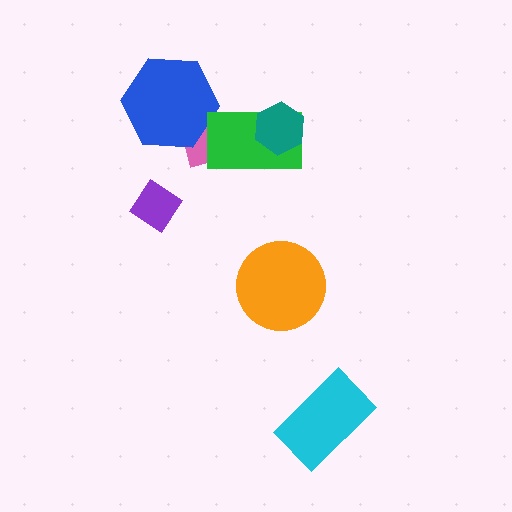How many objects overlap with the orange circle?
0 objects overlap with the orange circle.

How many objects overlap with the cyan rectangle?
0 objects overlap with the cyan rectangle.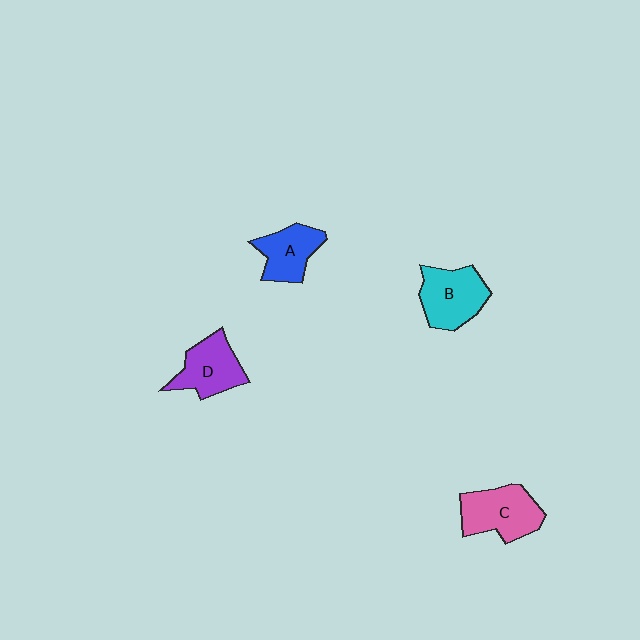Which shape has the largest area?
Shape C (pink).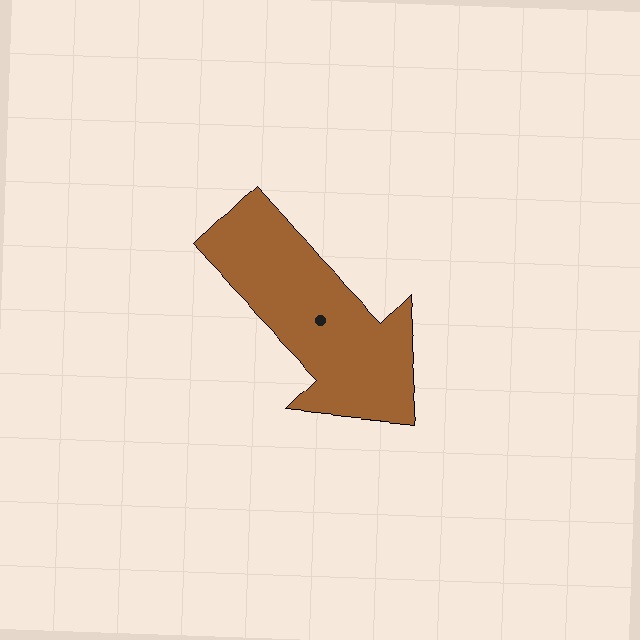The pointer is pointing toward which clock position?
Roughly 5 o'clock.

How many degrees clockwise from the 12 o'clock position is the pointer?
Approximately 136 degrees.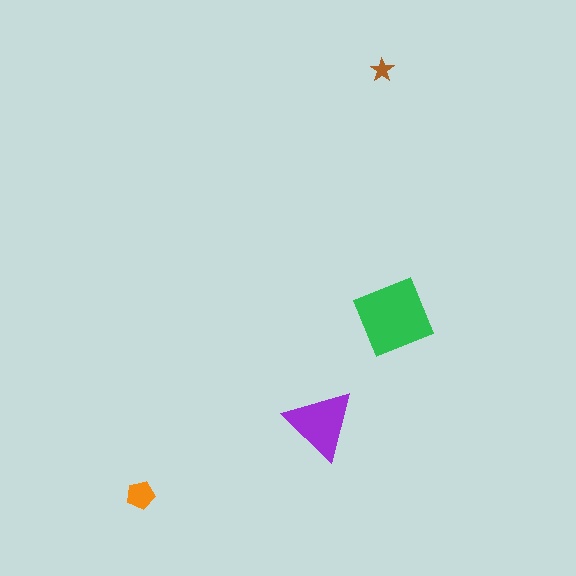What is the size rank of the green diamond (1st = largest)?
1st.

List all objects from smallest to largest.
The brown star, the orange pentagon, the purple triangle, the green diamond.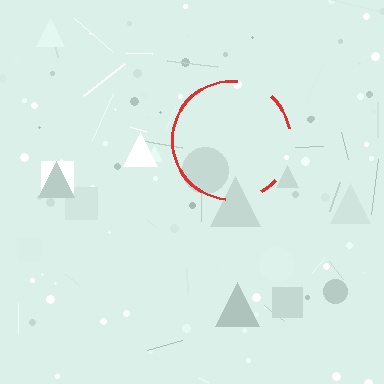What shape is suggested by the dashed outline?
The dashed outline suggests a circle.